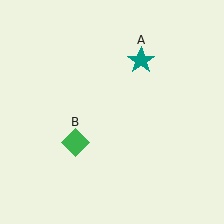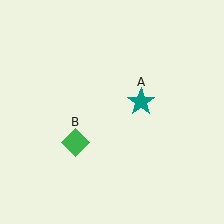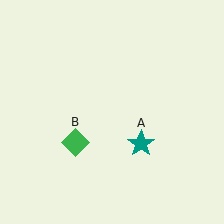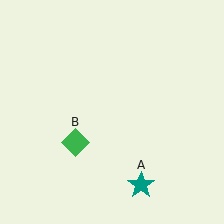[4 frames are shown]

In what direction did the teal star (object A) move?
The teal star (object A) moved down.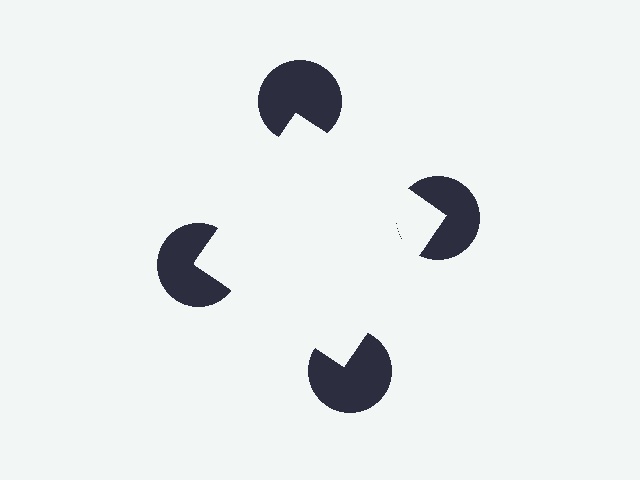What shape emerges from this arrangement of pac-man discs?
An illusory square — its edges are inferred from the aligned wedge cuts in the pac-man discs, not physically drawn.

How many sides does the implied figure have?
4 sides.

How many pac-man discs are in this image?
There are 4 — one at each vertex of the illusory square.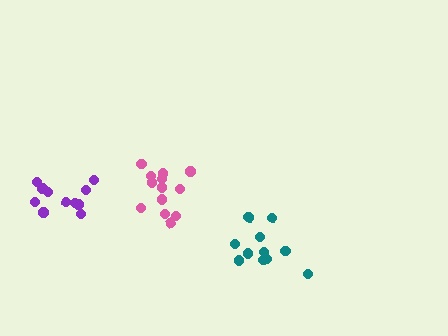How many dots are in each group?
Group 1: 11 dots, Group 2: 13 dots, Group 3: 12 dots (36 total).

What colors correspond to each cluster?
The clusters are colored: purple, pink, teal.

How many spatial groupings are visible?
There are 3 spatial groupings.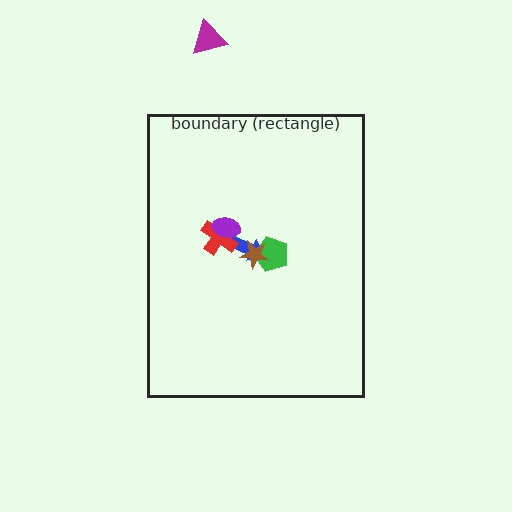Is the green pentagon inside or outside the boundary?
Inside.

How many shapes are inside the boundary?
5 inside, 1 outside.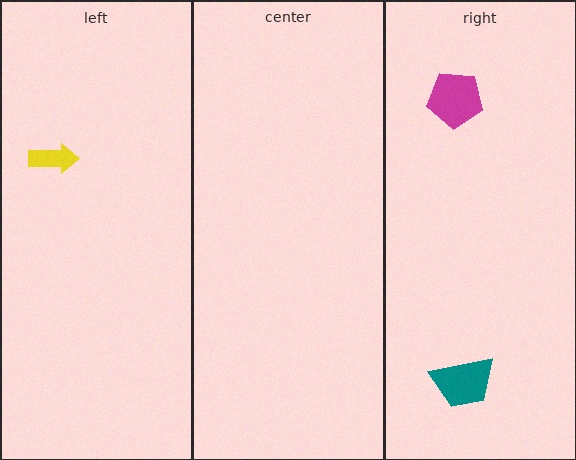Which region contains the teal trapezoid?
The right region.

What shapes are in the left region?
The yellow arrow.